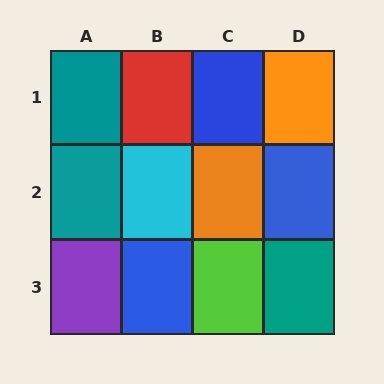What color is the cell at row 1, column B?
Red.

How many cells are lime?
1 cell is lime.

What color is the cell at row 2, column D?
Blue.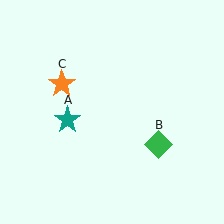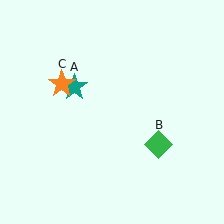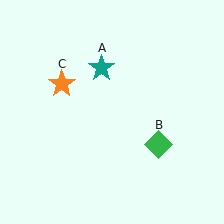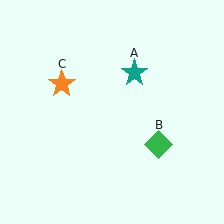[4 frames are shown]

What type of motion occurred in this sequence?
The teal star (object A) rotated clockwise around the center of the scene.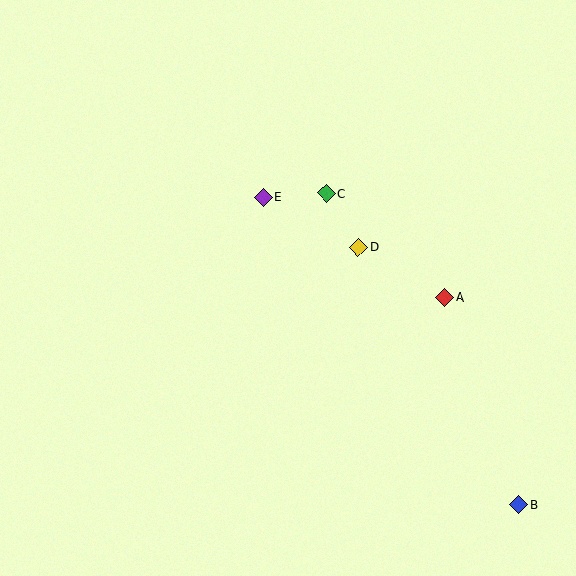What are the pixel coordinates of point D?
Point D is at (358, 247).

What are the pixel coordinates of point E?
Point E is at (263, 197).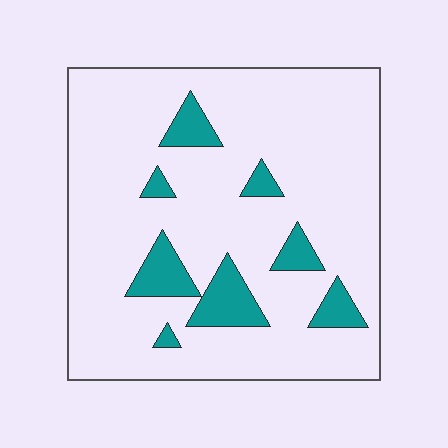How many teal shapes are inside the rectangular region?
8.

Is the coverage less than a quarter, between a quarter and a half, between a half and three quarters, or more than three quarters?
Less than a quarter.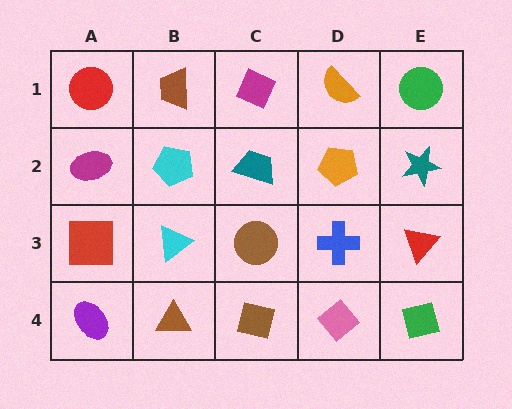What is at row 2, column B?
A cyan pentagon.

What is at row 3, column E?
A red triangle.